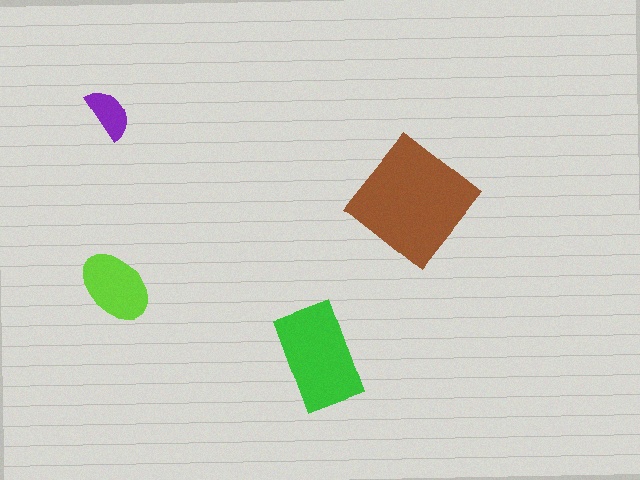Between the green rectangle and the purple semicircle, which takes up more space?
The green rectangle.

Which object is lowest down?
The green rectangle is bottommost.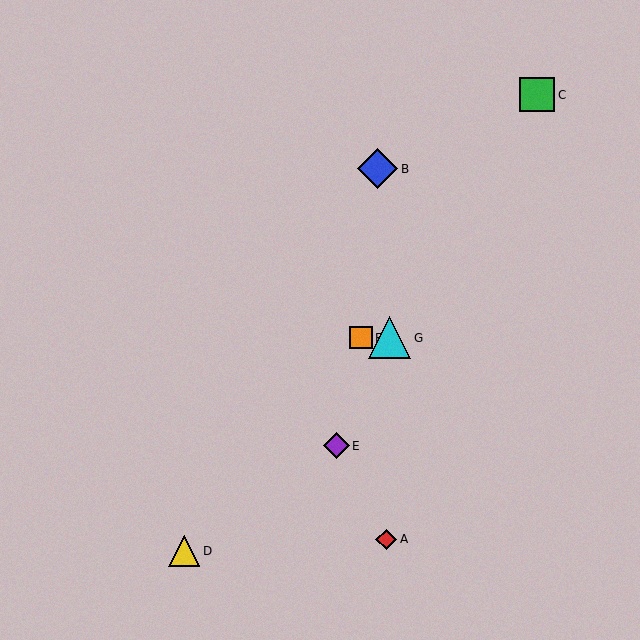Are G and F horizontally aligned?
Yes, both are at y≈338.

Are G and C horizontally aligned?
No, G is at y≈338 and C is at y≈95.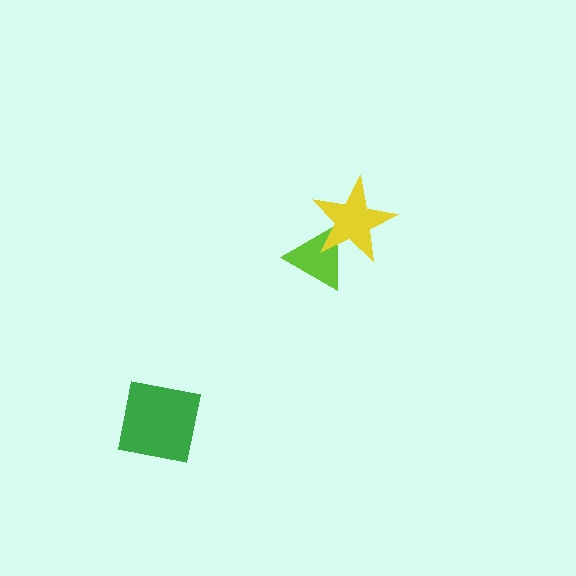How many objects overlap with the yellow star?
1 object overlaps with the yellow star.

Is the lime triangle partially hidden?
Yes, it is partially covered by another shape.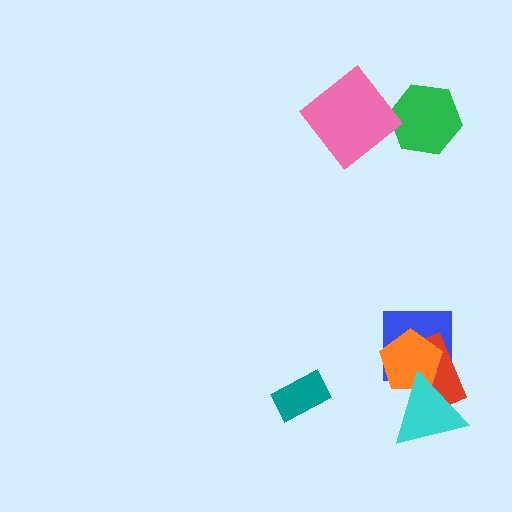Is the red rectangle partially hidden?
Yes, it is partially covered by another shape.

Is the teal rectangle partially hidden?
No, no other shape covers it.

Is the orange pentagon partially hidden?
Yes, it is partially covered by another shape.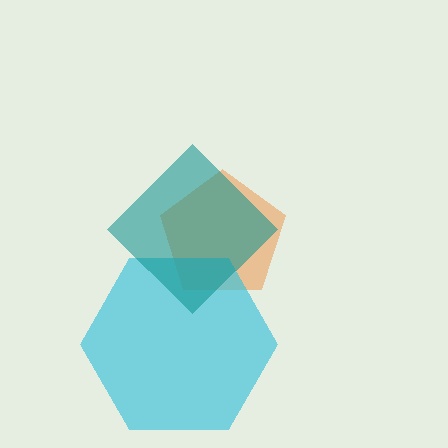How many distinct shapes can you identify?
There are 3 distinct shapes: an orange pentagon, a cyan hexagon, a teal diamond.